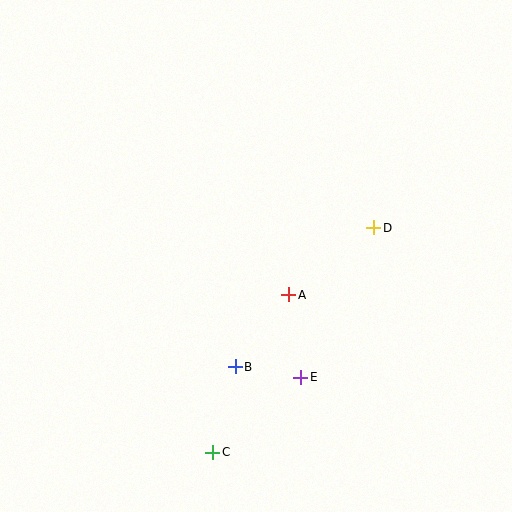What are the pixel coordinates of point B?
Point B is at (235, 367).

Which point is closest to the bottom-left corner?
Point C is closest to the bottom-left corner.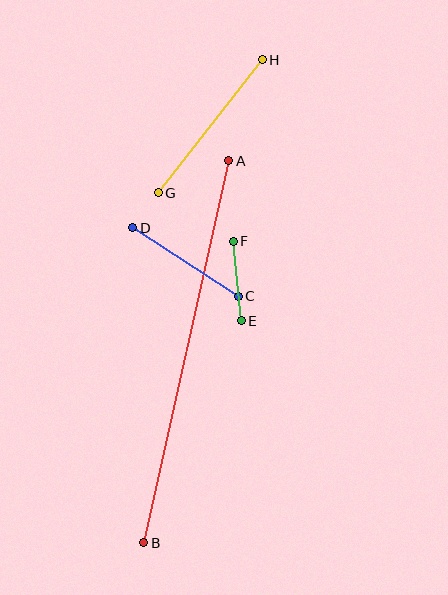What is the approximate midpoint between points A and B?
The midpoint is at approximately (186, 352) pixels.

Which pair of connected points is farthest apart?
Points A and B are farthest apart.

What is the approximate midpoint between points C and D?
The midpoint is at approximately (185, 262) pixels.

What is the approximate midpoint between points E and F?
The midpoint is at approximately (237, 281) pixels.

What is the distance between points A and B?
The distance is approximately 391 pixels.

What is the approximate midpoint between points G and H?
The midpoint is at approximately (210, 126) pixels.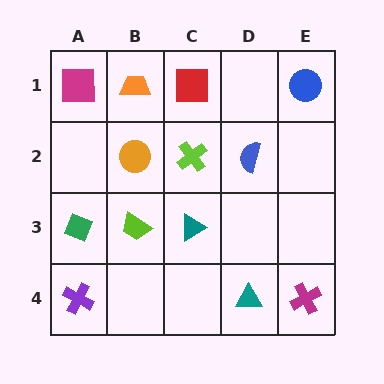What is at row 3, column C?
A teal triangle.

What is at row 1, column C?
A red square.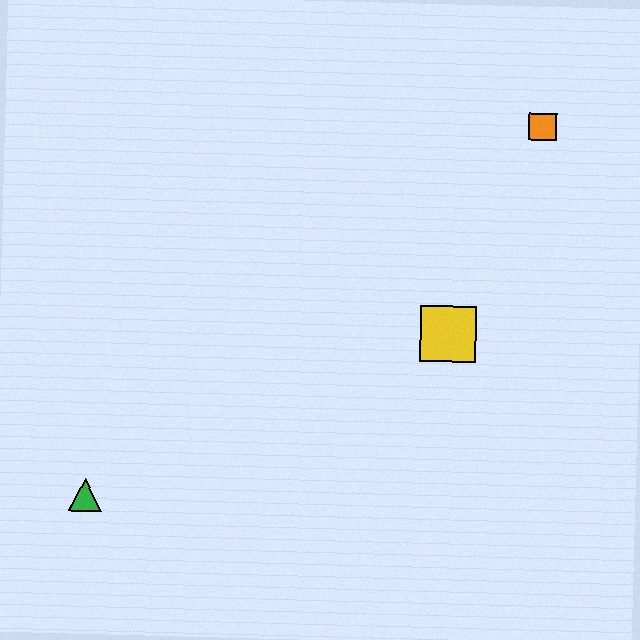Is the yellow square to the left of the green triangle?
No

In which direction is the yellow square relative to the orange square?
The yellow square is below the orange square.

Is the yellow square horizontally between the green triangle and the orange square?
Yes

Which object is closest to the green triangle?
The yellow square is closest to the green triangle.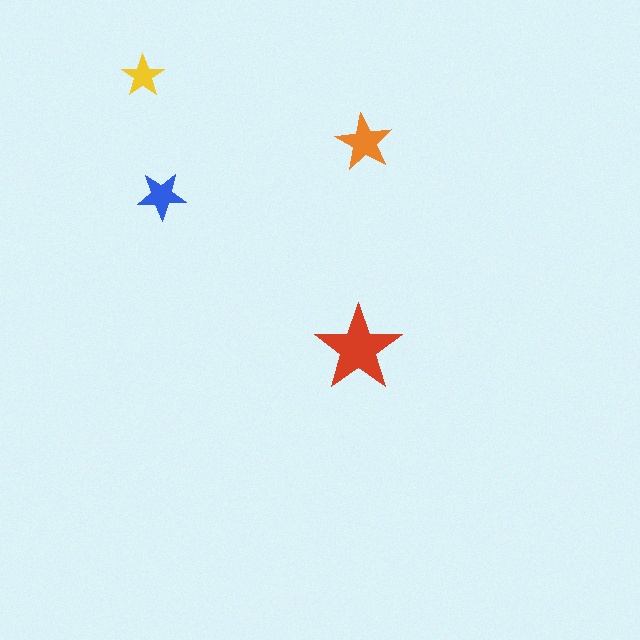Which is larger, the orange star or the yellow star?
The orange one.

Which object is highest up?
The yellow star is topmost.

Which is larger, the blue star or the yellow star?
The blue one.